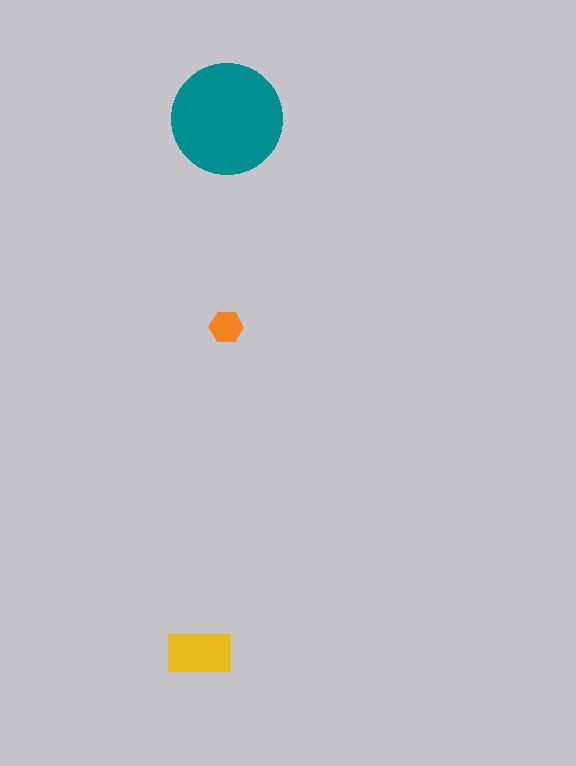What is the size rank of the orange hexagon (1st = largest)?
3rd.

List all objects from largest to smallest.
The teal circle, the yellow rectangle, the orange hexagon.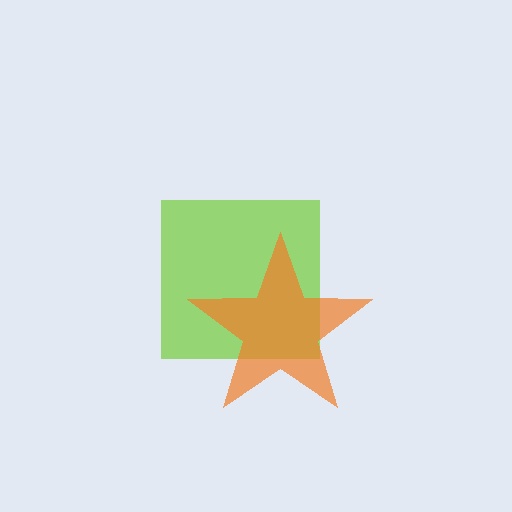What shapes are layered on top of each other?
The layered shapes are: a lime square, an orange star.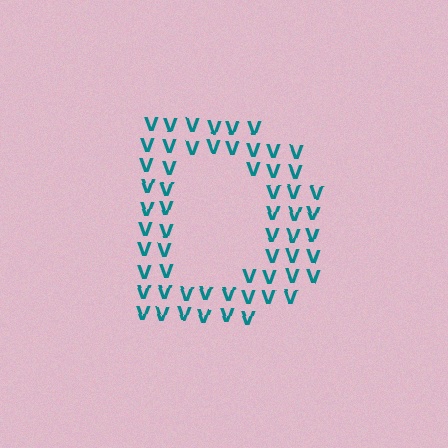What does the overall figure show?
The overall figure shows the letter D.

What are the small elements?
The small elements are letter V's.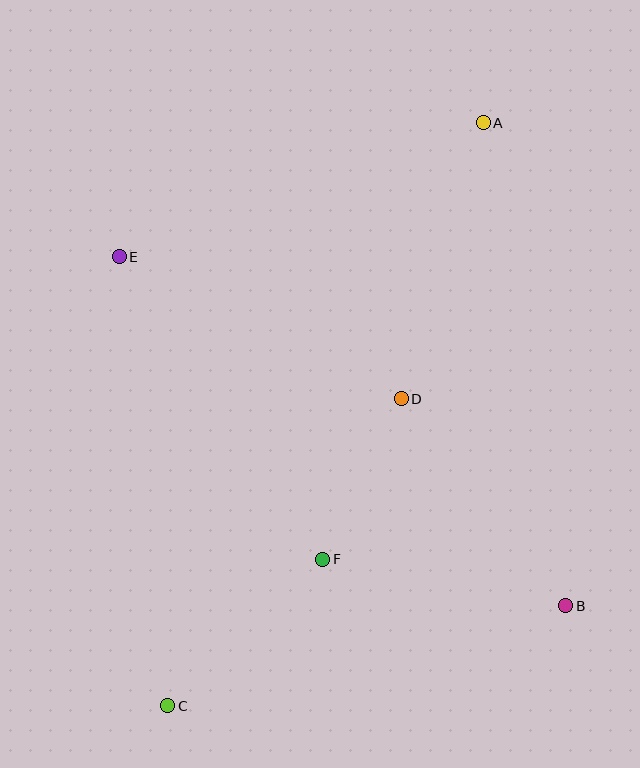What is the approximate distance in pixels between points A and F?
The distance between A and F is approximately 465 pixels.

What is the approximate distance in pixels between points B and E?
The distance between B and E is approximately 566 pixels.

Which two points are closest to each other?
Points D and F are closest to each other.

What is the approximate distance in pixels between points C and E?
The distance between C and E is approximately 452 pixels.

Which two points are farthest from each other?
Points A and C are farthest from each other.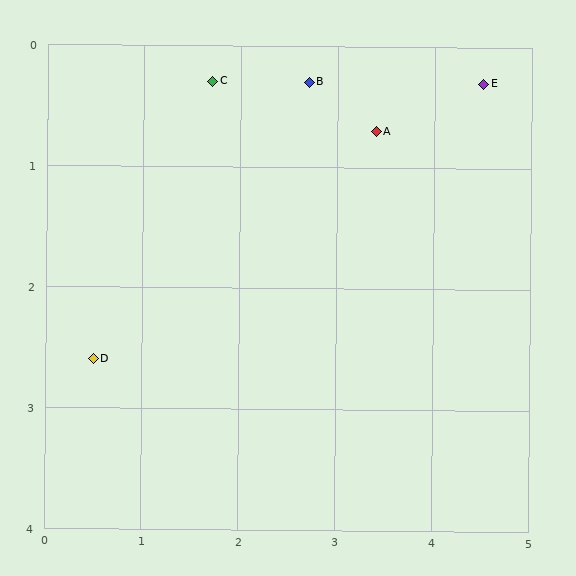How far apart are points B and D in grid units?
Points B and D are about 3.2 grid units apart.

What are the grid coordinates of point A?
Point A is at approximately (3.4, 0.7).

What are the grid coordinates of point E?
Point E is at approximately (4.5, 0.3).